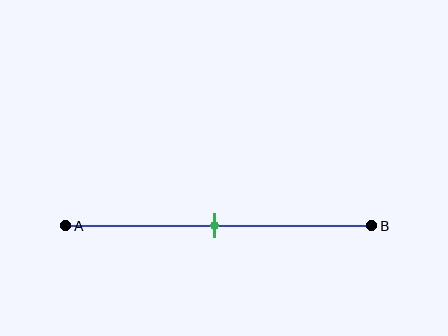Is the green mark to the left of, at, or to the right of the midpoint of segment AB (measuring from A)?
The green mark is approximately at the midpoint of segment AB.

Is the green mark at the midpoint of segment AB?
Yes, the mark is approximately at the midpoint.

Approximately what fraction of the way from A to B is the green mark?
The green mark is approximately 50% of the way from A to B.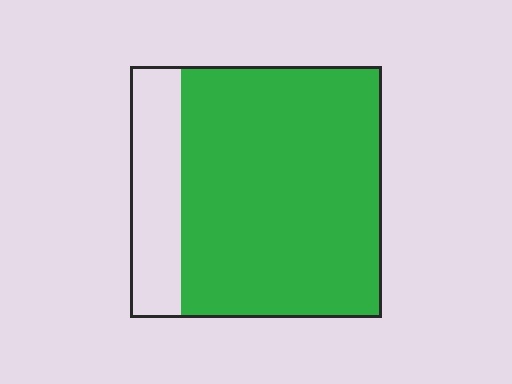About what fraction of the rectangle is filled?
About four fifths (4/5).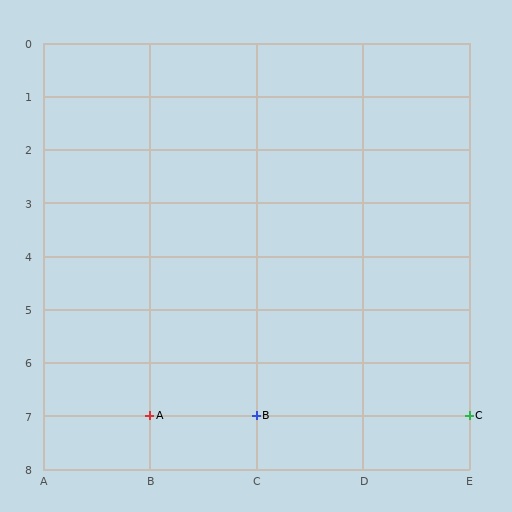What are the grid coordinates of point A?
Point A is at grid coordinates (B, 7).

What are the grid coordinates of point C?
Point C is at grid coordinates (E, 7).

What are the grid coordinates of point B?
Point B is at grid coordinates (C, 7).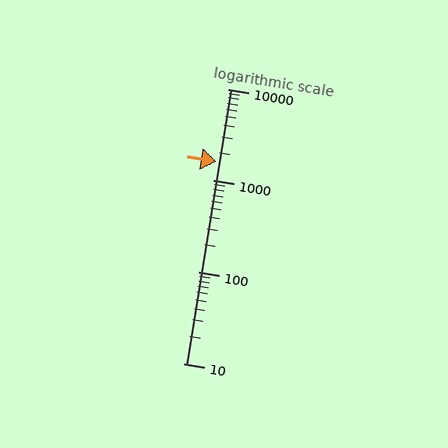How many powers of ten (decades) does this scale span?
The scale spans 3 decades, from 10 to 10000.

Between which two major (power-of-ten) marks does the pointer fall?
The pointer is between 1000 and 10000.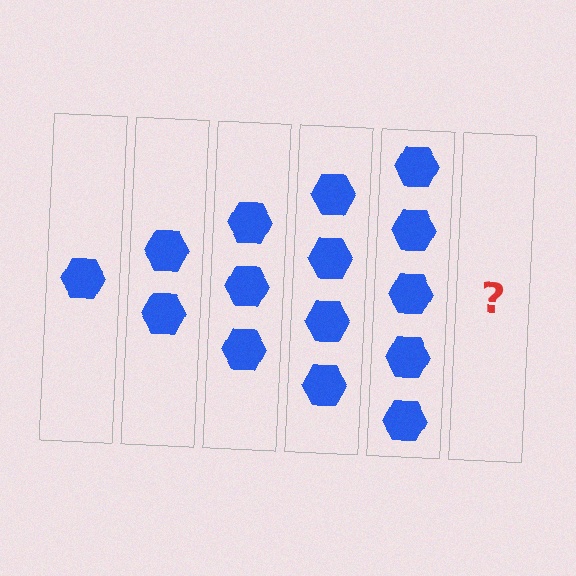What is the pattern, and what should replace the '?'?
The pattern is that each step adds one more hexagon. The '?' should be 6 hexagons.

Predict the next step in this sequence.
The next step is 6 hexagons.